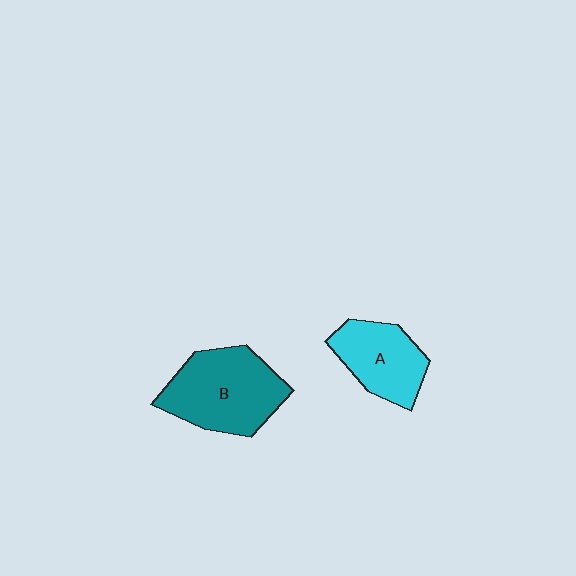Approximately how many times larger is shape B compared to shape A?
Approximately 1.4 times.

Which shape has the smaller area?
Shape A (cyan).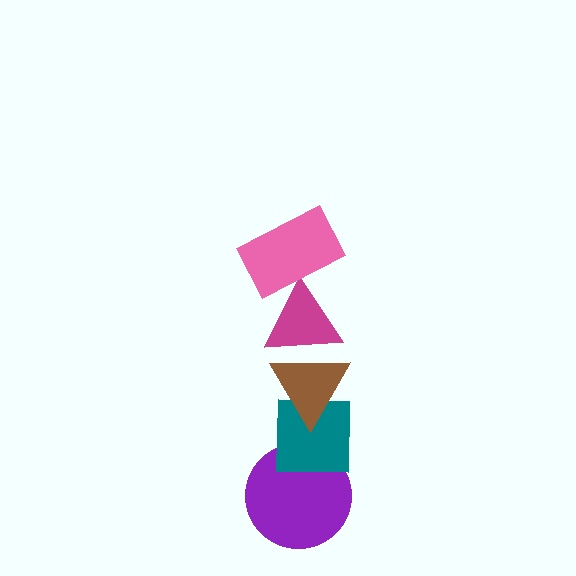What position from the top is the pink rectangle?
The pink rectangle is 1st from the top.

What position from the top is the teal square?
The teal square is 4th from the top.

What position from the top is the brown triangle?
The brown triangle is 3rd from the top.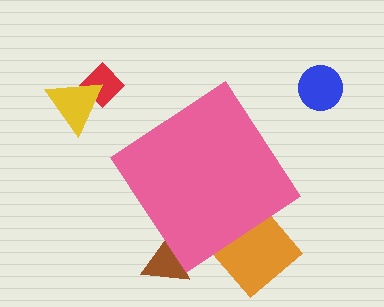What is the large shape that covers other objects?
A pink diamond.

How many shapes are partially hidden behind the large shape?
2 shapes are partially hidden.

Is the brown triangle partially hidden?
Yes, the brown triangle is partially hidden behind the pink diamond.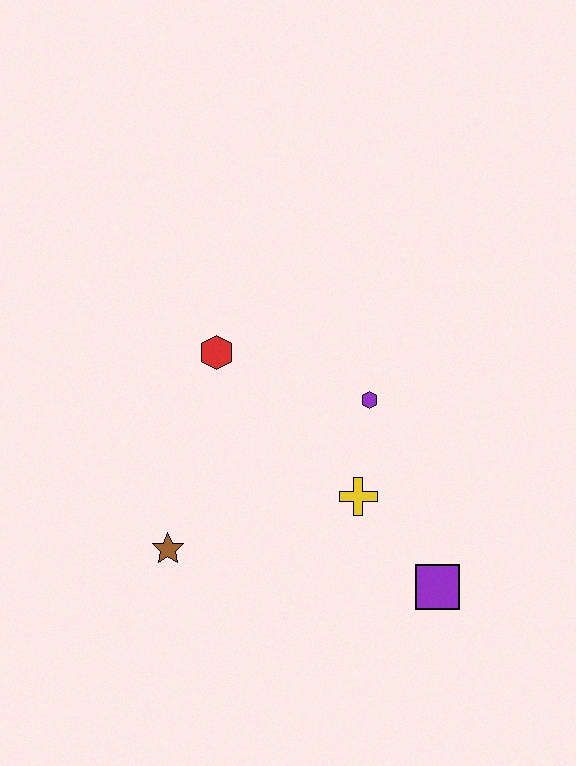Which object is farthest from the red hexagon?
The purple square is farthest from the red hexagon.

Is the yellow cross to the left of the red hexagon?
No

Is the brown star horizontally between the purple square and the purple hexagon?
No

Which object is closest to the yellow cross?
The purple hexagon is closest to the yellow cross.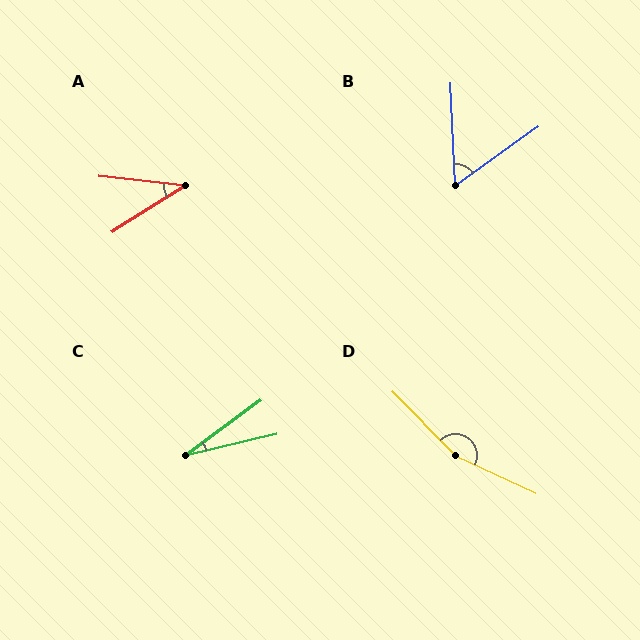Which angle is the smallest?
C, at approximately 23 degrees.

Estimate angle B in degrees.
Approximately 57 degrees.